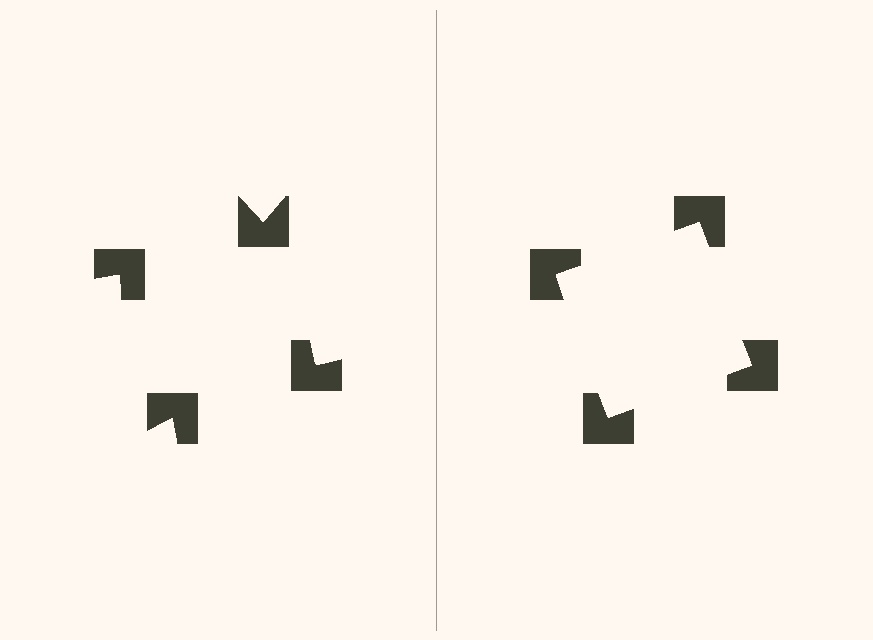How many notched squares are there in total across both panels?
8 — 4 on each side.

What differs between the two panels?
The notched squares are positioned identically on both sides; only the wedge orientations differ. On the right they align to a square; on the left they are misaligned.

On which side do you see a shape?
An illusory square appears on the right side. On the left side the wedge cuts are rotated, so no coherent shape forms.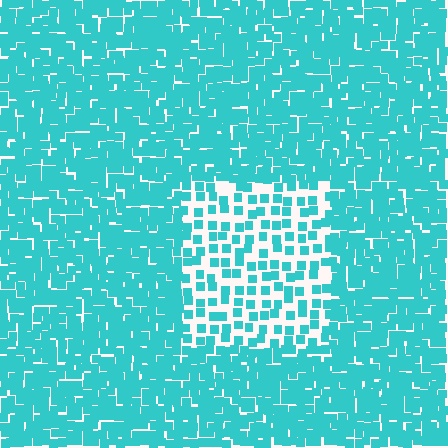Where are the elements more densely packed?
The elements are more densely packed outside the rectangle boundary.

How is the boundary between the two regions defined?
The boundary is defined by a change in element density (approximately 2.4x ratio). All elements are the same color, size, and shape.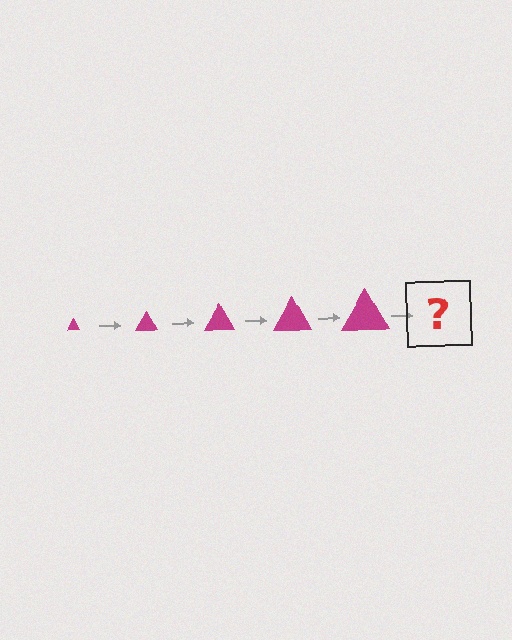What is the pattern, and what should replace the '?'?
The pattern is that the triangle gets progressively larger each step. The '?' should be a magenta triangle, larger than the previous one.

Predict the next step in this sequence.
The next step is a magenta triangle, larger than the previous one.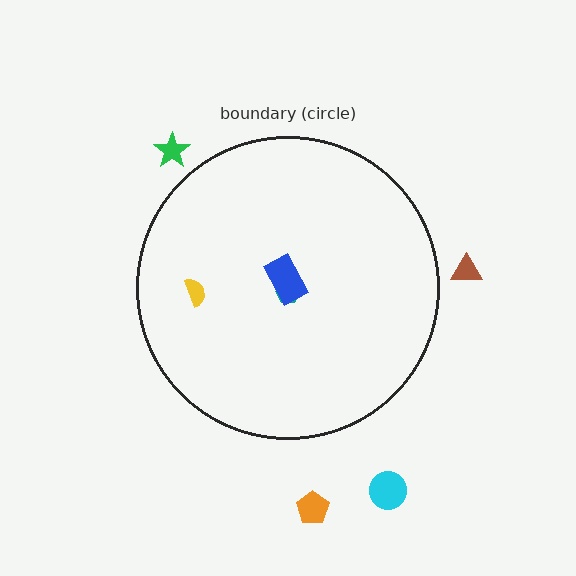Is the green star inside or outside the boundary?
Outside.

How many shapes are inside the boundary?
3 inside, 4 outside.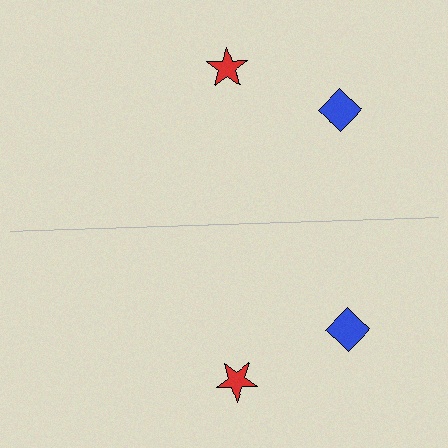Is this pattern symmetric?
Yes, this pattern has bilateral (reflection) symmetry.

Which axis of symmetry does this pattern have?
The pattern has a horizontal axis of symmetry running through the center of the image.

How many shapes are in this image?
There are 4 shapes in this image.